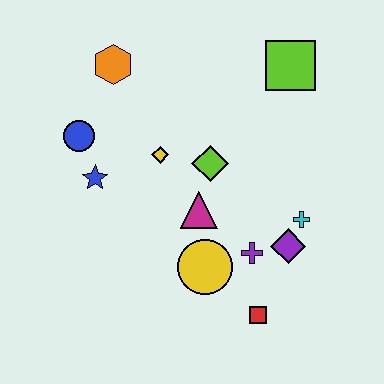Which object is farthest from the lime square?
The red square is farthest from the lime square.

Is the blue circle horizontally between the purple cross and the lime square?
No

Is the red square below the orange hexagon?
Yes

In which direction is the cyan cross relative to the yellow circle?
The cyan cross is to the right of the yellow circle.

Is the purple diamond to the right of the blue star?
Yes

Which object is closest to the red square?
The purple cross is closest to the red square.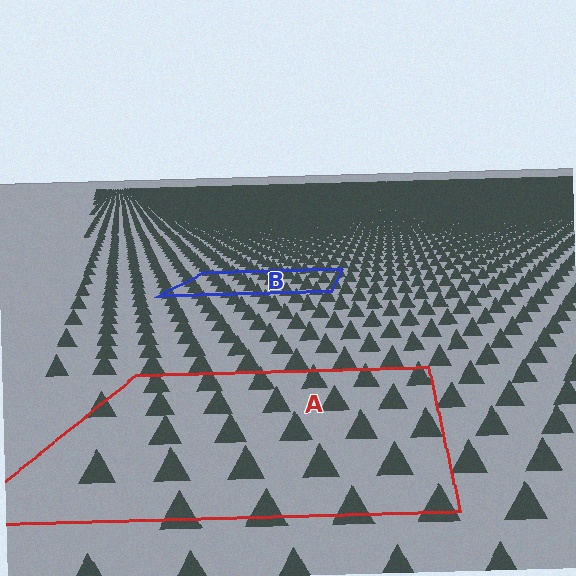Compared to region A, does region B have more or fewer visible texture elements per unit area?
Region B has more texture elements per unit area — they are packed more densely because it is farther away.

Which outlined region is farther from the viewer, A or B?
Region B is farther from the viewer — the texture elements inside it appear smaller and more densely packed.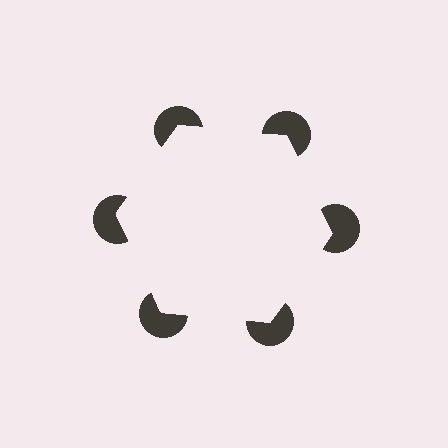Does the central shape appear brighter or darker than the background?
It typically appears slightly brighter than the background, even though no actual brightness change is drawn.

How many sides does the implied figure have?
6 sides.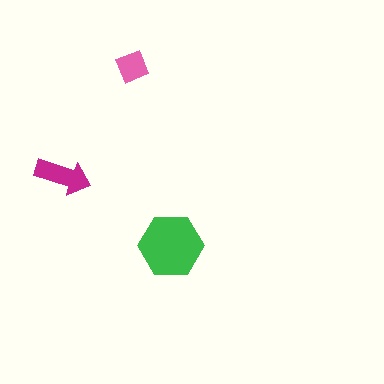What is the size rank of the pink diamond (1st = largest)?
3rd.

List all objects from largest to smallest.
The green hexagon, the magenta arrow, the pink diamond.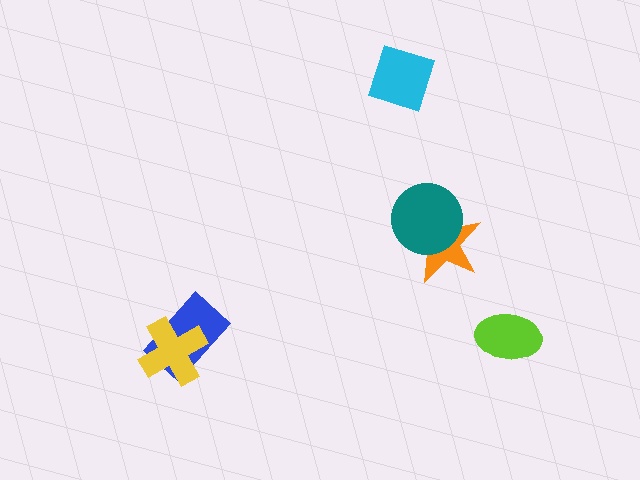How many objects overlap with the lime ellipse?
0 objects overlap with the lime ellipse.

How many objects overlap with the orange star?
1 object overlaps with the orange star.